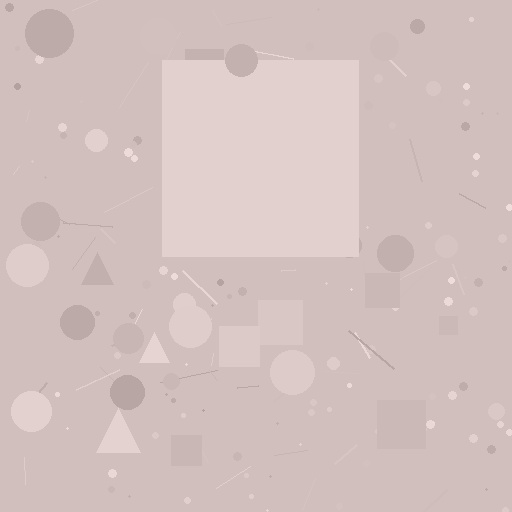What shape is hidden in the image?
A square is hidden in the image.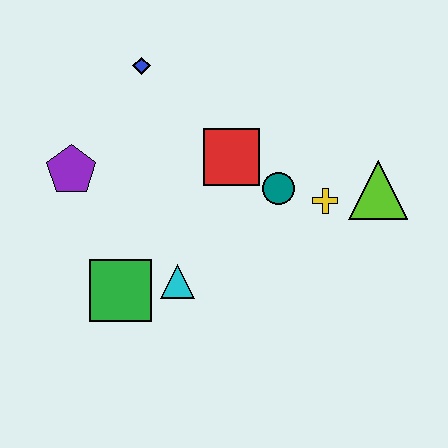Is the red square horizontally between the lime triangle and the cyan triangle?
Yes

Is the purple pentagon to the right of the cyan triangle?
No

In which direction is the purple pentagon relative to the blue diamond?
The purple pentagon is below the blue diamond.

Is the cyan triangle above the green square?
Yes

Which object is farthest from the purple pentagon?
The lime triangle is farthest from the purple pentagon.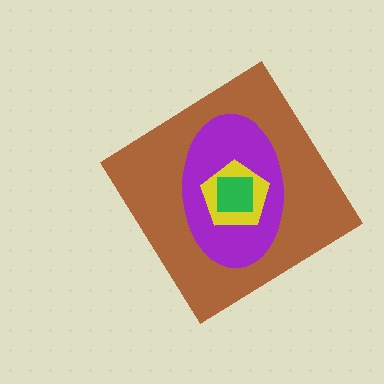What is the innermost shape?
The green square.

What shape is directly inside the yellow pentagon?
The green square.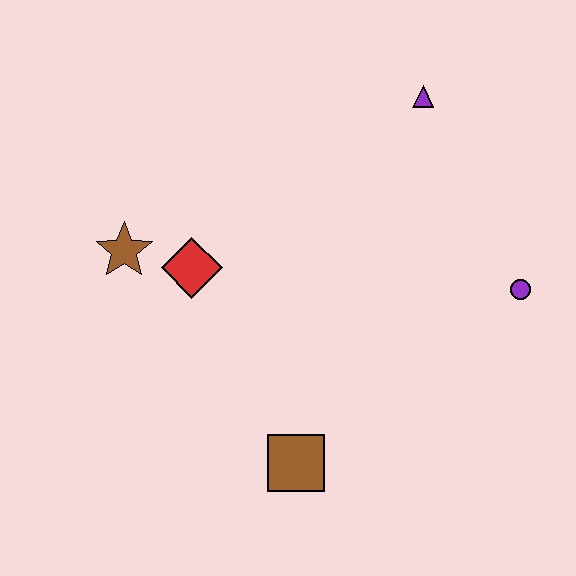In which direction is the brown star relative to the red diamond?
The brown star is to the left of the red diamond.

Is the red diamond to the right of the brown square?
No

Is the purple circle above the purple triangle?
No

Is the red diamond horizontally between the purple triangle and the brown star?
Yes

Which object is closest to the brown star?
The red diamond is closest to the brown star.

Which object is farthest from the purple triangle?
The brown square is farthest from the purple triangle.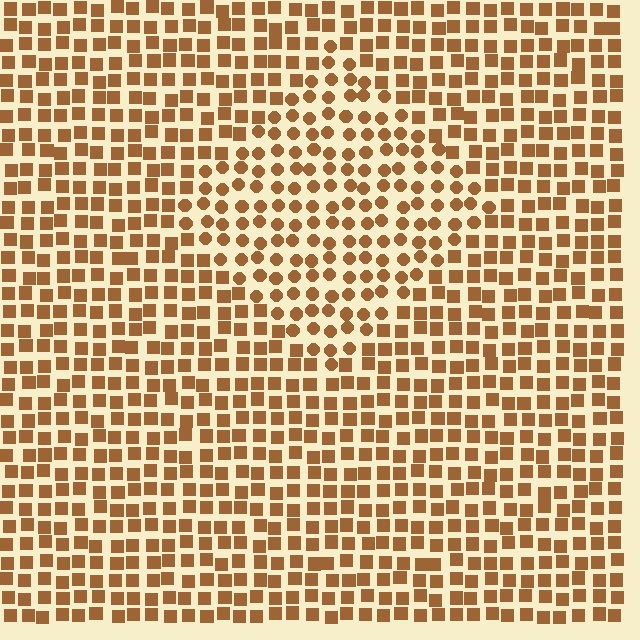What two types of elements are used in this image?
The image uses circles inside the diamond region and squares outside it.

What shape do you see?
I see a diamond.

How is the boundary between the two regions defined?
The boundary is defined by a change in element shape: circles inside vs. squares outside. All elements share the same color and spacing.